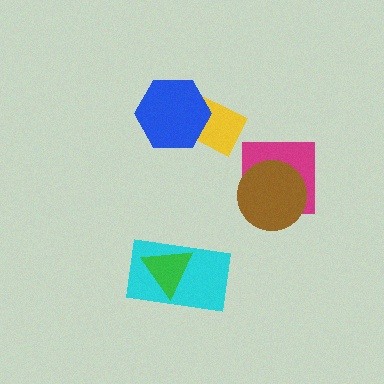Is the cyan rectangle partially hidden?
Yes, it is partially covered by another shape.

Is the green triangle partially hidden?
No, no other shape covers it.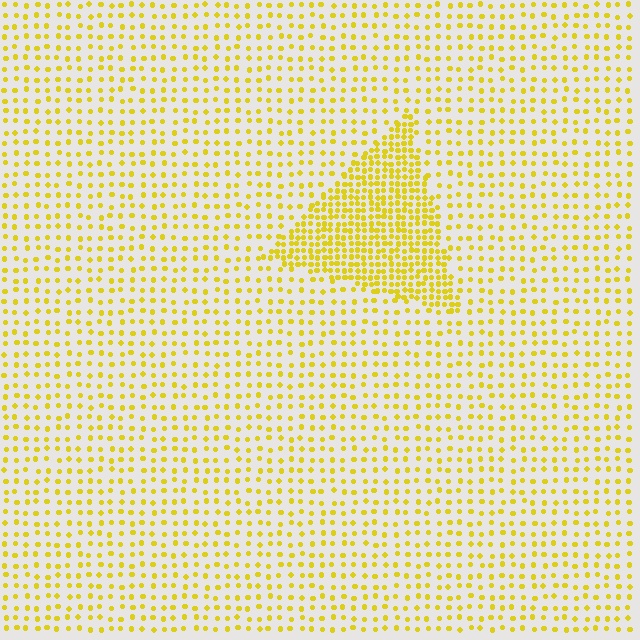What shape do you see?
I see a triangle.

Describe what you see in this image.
The image contains small yellow elements arranged at two different densities. A triangle-shaped region is visible where the elements are more densely packed than the surrounding area.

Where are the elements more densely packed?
The elements are more densely packed inside the triangle boundary.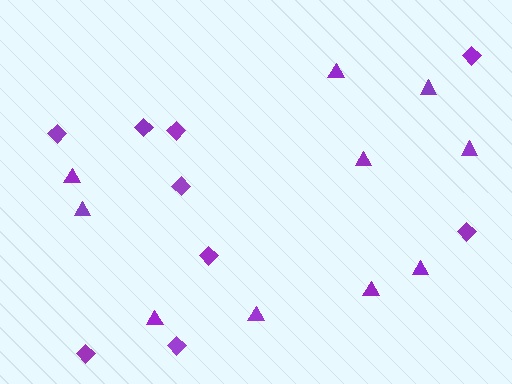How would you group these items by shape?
There are 2 groups: one group of triangles (10) and one group of diamonds (9).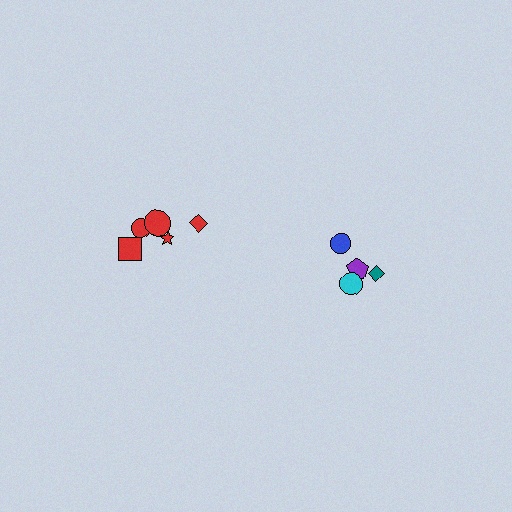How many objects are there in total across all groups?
There are 10 objects.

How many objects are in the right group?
There are 4 objects.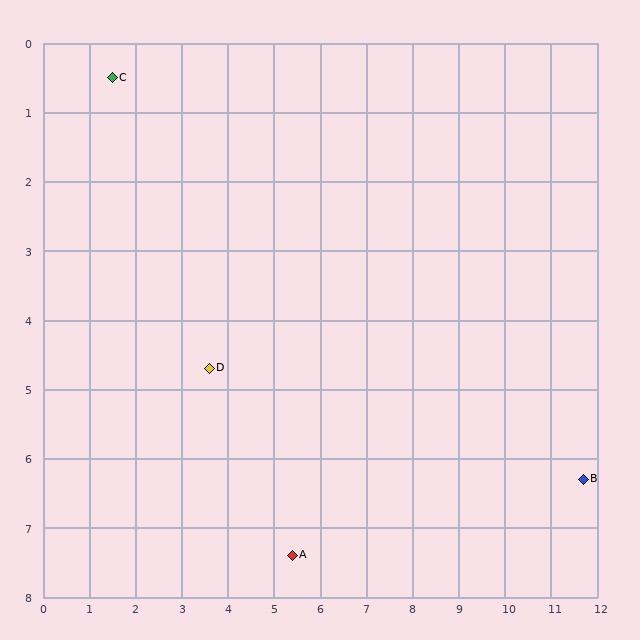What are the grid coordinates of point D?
Point D is at approximately (3.6, 4.7).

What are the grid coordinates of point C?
Point C is at approximately (1.5, 0.5).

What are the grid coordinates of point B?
Point B is at approximately (11.7, 6.3).